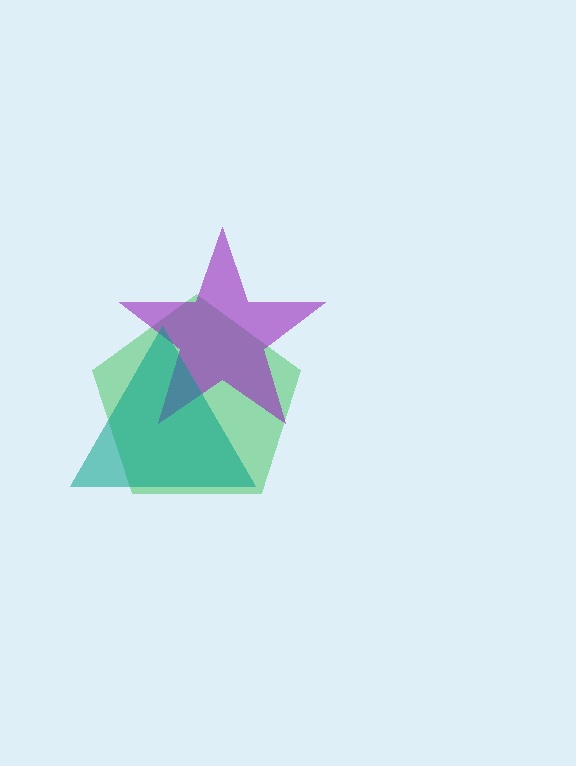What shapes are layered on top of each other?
The layered shapes are: a green pentagon, a purple star, a teal triangle.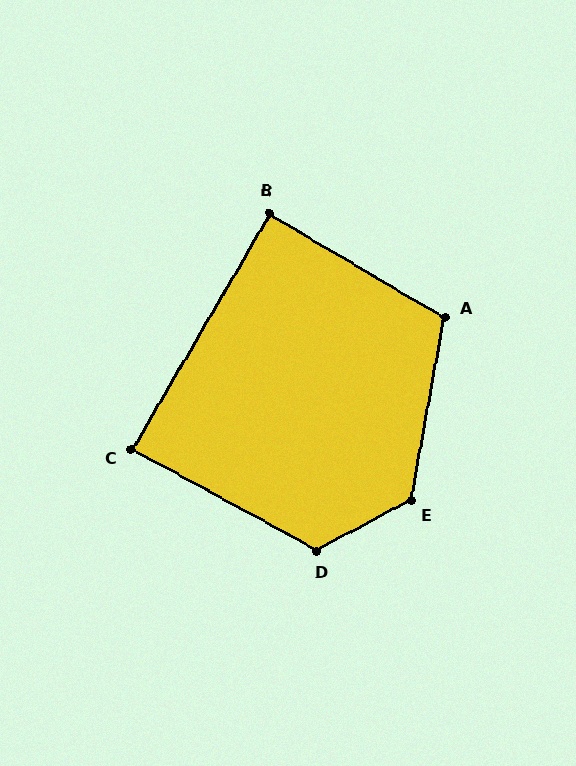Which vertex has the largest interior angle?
E, at approximately 129 degrees.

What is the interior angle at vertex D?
Approximately 123 degrees (obtuse).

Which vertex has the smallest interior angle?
C, at approximately 88 degrees.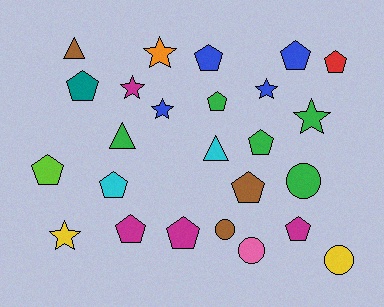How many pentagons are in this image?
There are 12 pentagons.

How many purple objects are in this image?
There are no purple objects.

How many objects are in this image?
There are 25 objects.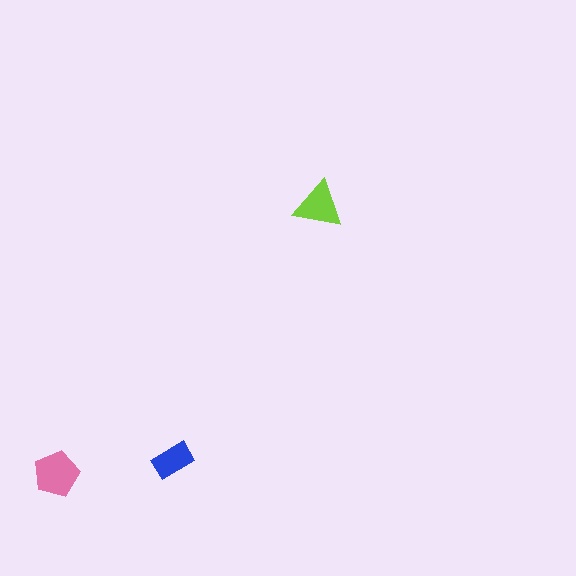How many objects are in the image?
There are 3 objects in the image.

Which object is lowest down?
The pink pentagon is bottommost.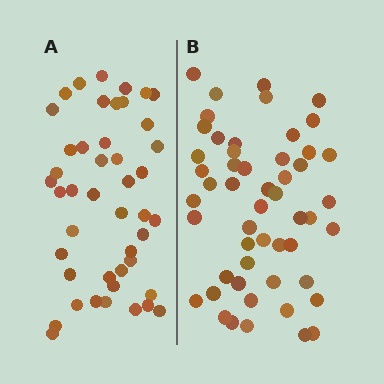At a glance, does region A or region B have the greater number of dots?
Region B (the right region) has more dots.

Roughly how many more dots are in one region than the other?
Region B has roughly 8 or so more dots than region A.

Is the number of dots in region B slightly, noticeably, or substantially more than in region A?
Region B has only slightly more — the two regions are fairly close. The ratio is roughly 1.2 to 1.